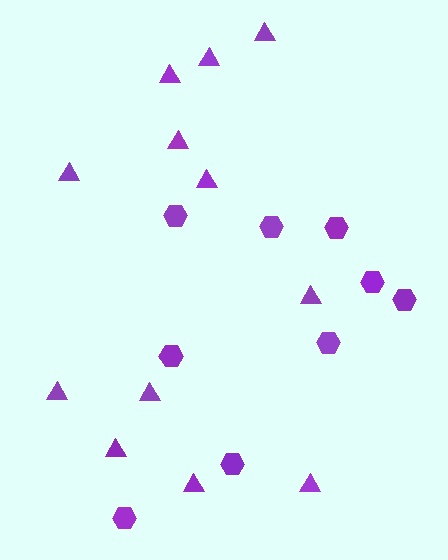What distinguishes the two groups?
There are 2 groups: one group of triangles (12) and one group of hexagons (9).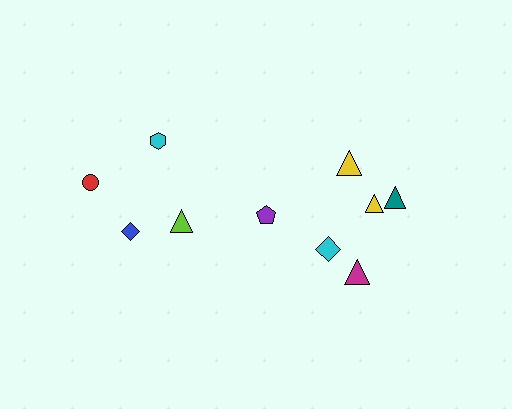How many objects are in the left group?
There are 4 objects.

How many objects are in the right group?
There are 6 objects.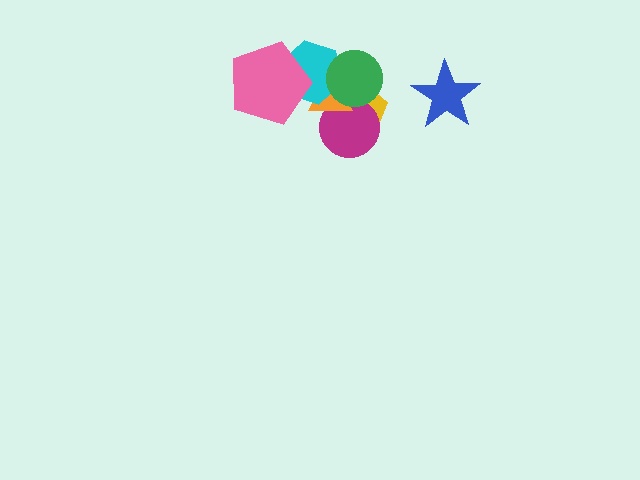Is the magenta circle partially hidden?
Yes, it is partially covered by another shape.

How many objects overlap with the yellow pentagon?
4 objects overlap with the yellow pentagon.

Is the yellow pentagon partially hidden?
Yes, it is partially covered by another shape.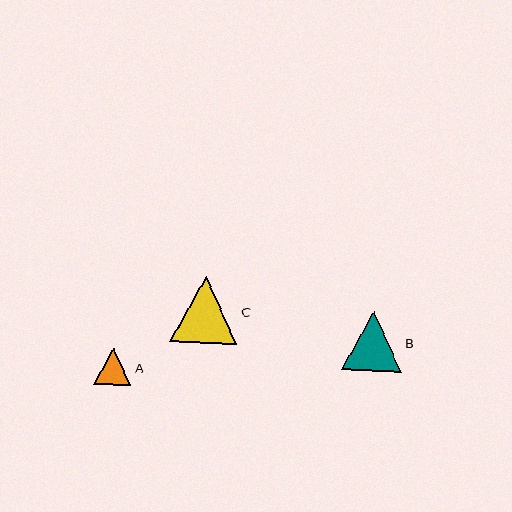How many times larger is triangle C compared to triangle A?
Triangle C is approximately 1.8 times the size of triangle A.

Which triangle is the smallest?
Triangle A is the smallest with a size of approximately 37 pixels.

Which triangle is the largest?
Triangle C is the largest with a size of approximately 67 pixels.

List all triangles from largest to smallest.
From largest to smallest: C, B, A.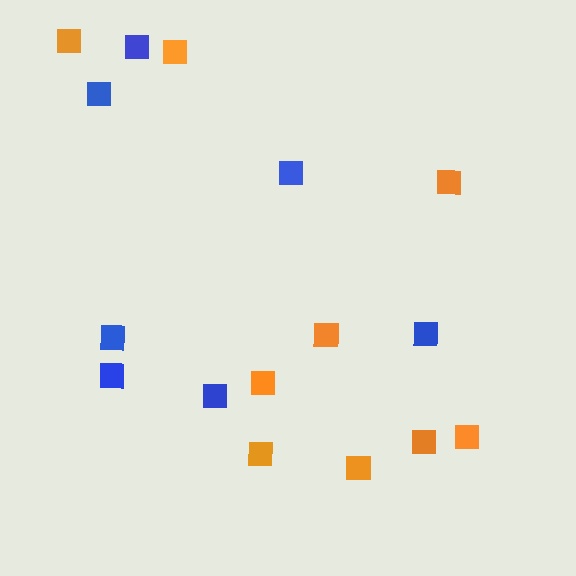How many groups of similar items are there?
There are 2 groups: one group of blue squares (7) and one group of orange squares (9).